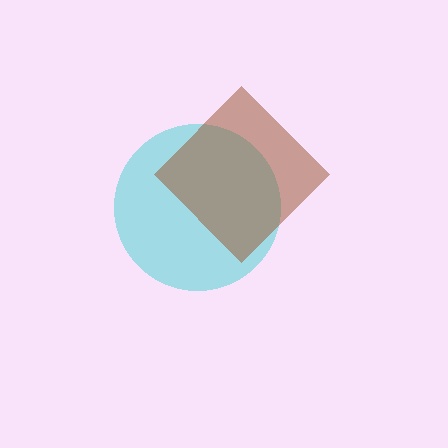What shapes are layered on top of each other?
The layered shapes are: a cyan circle, a brown diamond.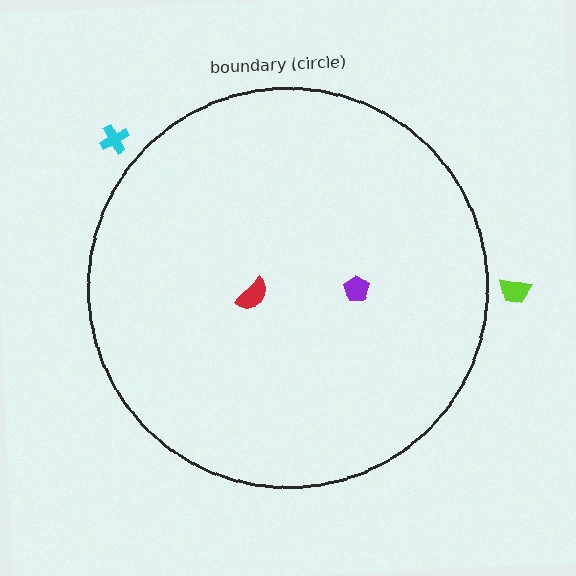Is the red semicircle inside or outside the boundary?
Inside.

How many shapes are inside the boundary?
2 inside, 2 outside.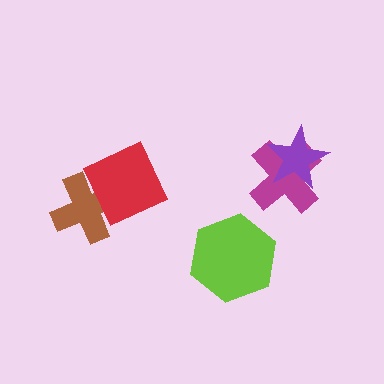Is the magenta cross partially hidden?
Yes, it is partially covered by another shape.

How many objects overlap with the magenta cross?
1 object overlaps with the magenta cross.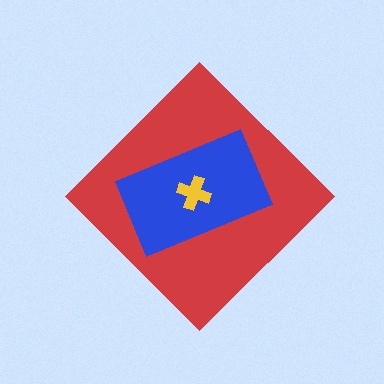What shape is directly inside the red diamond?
The blue rectangle.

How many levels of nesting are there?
3.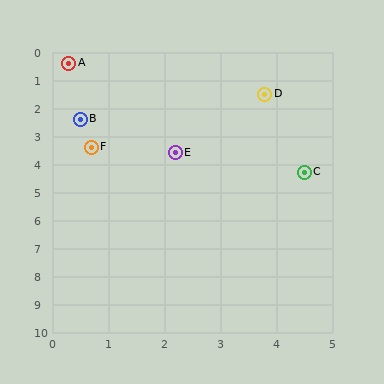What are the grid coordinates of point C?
Point C is at approximately (4.5, 4.3).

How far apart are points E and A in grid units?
Points E and A are about 3.7 grid units apart.